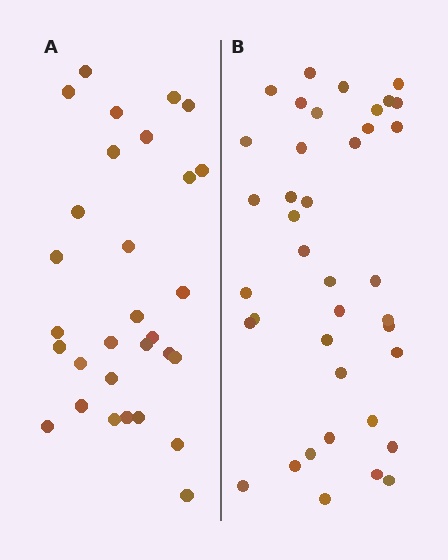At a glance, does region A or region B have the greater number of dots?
Region B (the right region) has more dots.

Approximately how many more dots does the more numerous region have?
Region B has roughly 8 or so more dots than region A.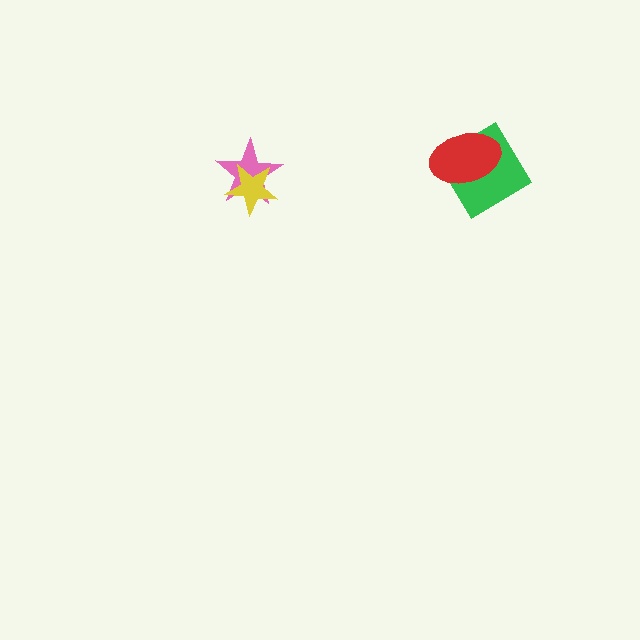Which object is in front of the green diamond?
The red ellipse is in front of the green diamond.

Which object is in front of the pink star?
The yellow star is in front of the pink star.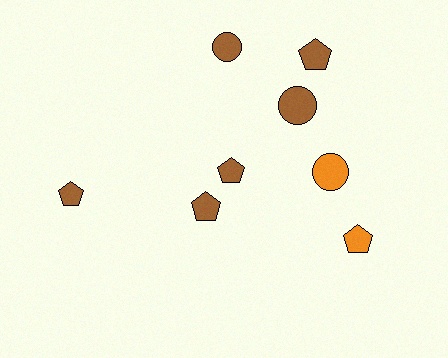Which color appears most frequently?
Brown, with 6 objects.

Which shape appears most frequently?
Pentagon, with 5 objects.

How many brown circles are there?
There are 2 brown circles.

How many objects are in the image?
There are 8 objects.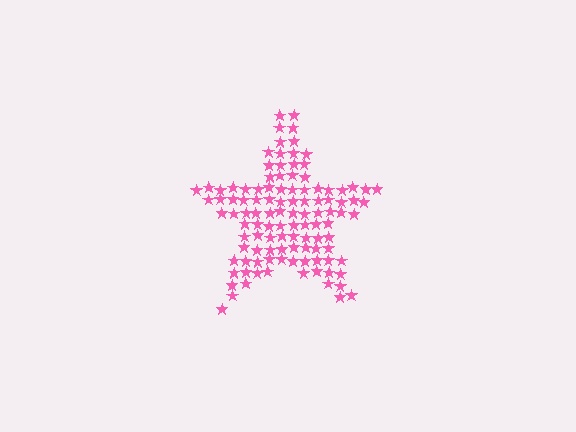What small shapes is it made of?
It is made of small stars.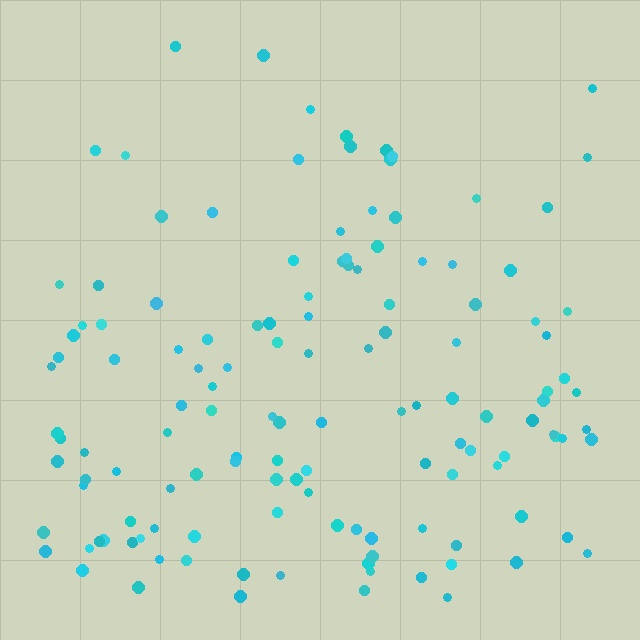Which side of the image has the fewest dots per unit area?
The top.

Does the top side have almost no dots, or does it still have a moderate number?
Still a moderate number, just noticeably fewer than the bottom.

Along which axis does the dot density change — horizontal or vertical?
Vertical.